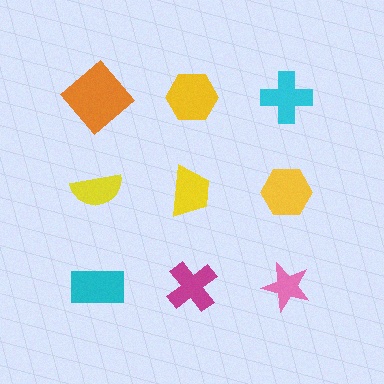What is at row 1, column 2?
A yellow hexagon.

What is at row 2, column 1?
A yellow semicircle.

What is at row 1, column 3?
A cyan cross.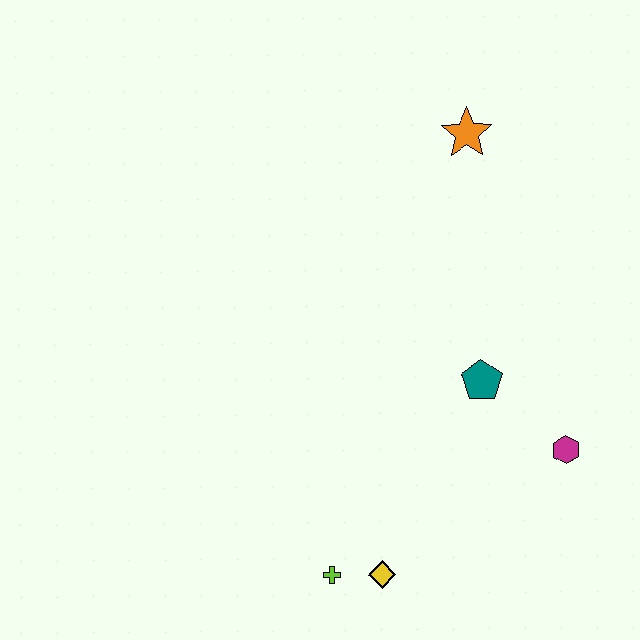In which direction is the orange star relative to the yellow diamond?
The orange star is above the yellow diamond.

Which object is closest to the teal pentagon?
The magenta hexagon is closest to the teal pentagon.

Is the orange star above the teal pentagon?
Yes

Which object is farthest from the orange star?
The lime cross is farthest from the orange star.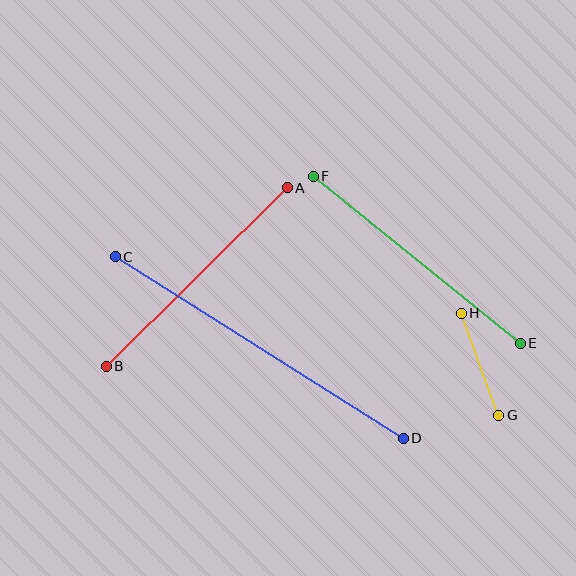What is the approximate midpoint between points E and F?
The midpoint is at approximately (417, 260) pixels.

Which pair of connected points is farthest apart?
Points C and D are farthest apart.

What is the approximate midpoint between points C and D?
The midpoint is at approximately (259, 348) pixels.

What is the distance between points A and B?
The distance is approximately 254 pixels.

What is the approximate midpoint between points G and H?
The midpoint is at approximately (480, 364) pixels.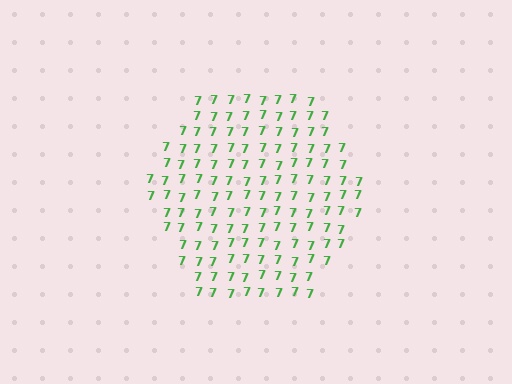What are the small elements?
The small elements are digit 7's.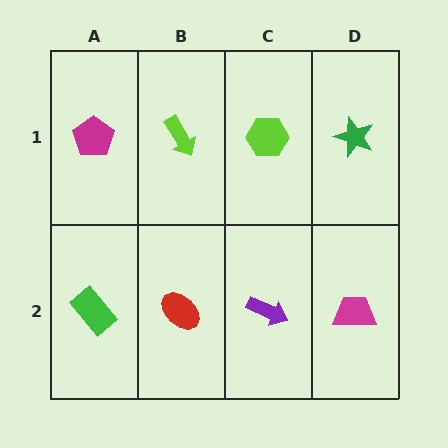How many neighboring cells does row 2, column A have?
2.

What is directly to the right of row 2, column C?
A magenta trapezoid.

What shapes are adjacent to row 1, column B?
A red ellipse (row 2, column B), a magenta pentagon (row 1, column A), a lime hexagon (row 1, column C).